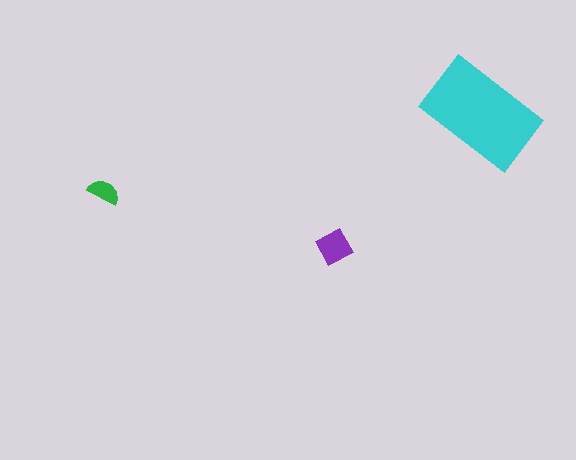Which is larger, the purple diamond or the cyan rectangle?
The cyan rectangle.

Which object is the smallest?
The green semicircle.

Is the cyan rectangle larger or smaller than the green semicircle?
Larger.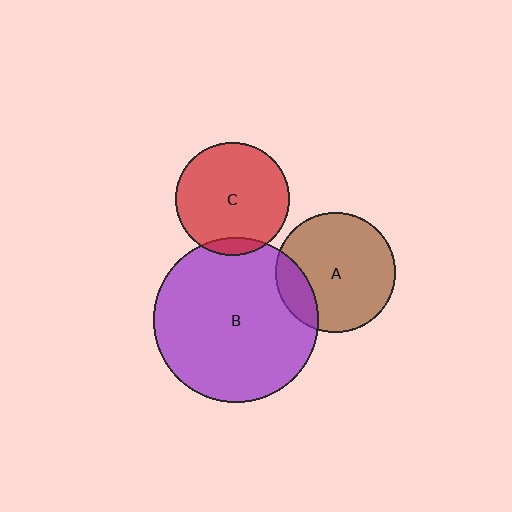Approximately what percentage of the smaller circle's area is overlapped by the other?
Approximately 15%.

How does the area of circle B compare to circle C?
Approximately 2.1 times.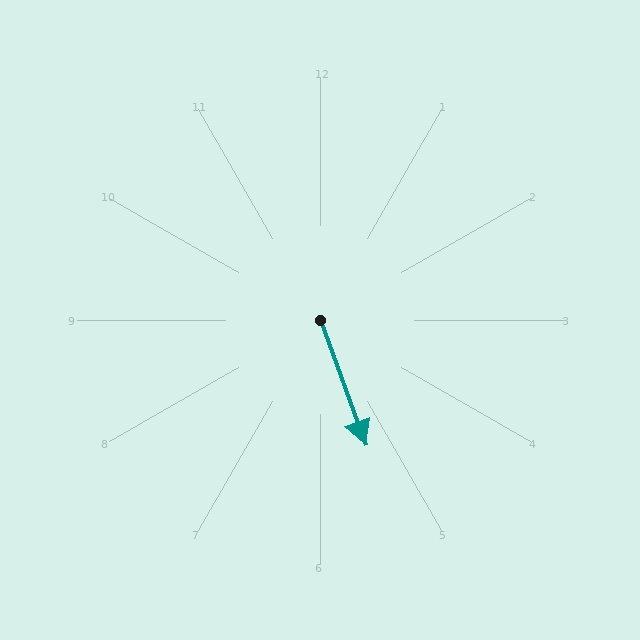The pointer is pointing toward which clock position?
Roughly 5 o'clock.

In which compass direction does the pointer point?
South.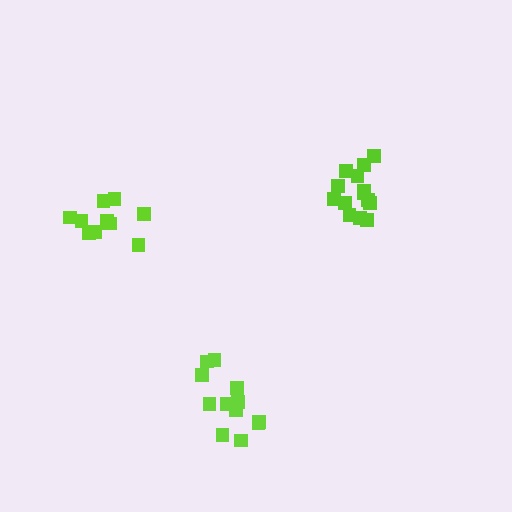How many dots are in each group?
Group 1: 12 dots, Group 2: 14 dots, Group 3: 11 dots (37 total).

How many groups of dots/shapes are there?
There are 3 groups.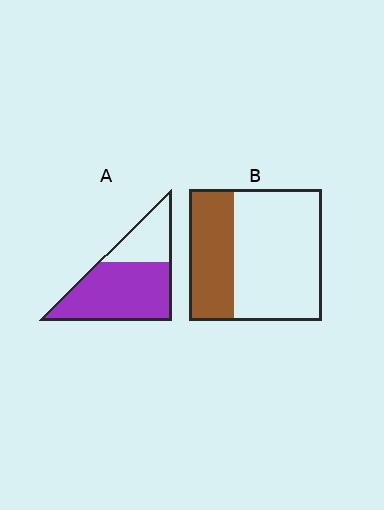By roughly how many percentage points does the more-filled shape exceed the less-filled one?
By roughly 35 percentage points (A over B).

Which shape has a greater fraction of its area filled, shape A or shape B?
Shape A.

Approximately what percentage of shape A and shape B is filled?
A is approximately 70% and B is approximately 35%.